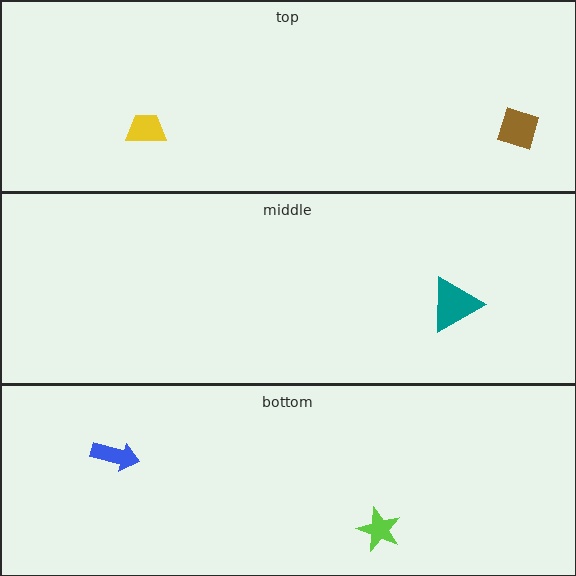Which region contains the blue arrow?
The bottom region.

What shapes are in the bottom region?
The lime star, the blue arrow.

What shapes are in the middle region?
The teal triangle.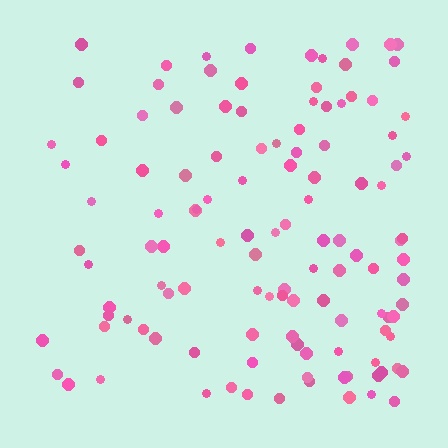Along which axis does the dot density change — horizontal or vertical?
Horizontal.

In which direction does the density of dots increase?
From left to right, with the right side densest.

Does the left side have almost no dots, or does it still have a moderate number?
Still a moderate number, just noticeably fewer than the right.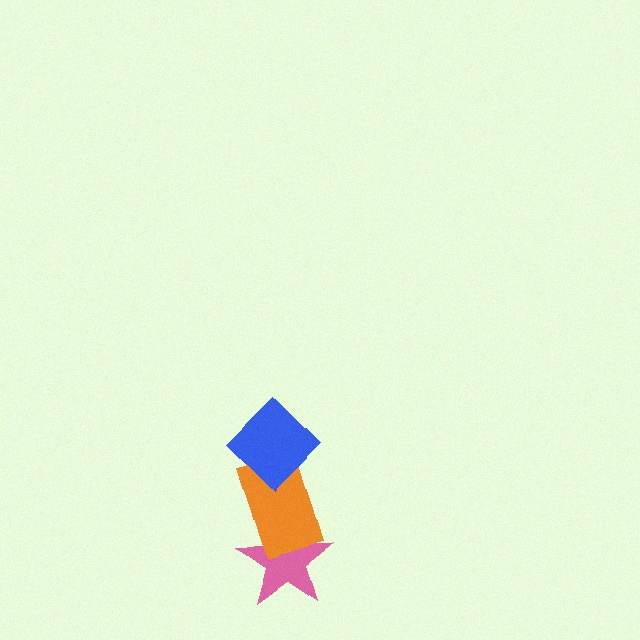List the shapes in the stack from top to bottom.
From top to bottom: the blue diamond, the orange rectangle, the pink star.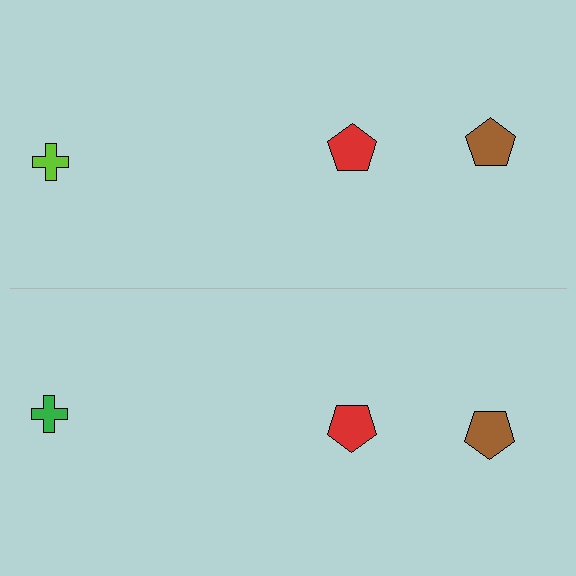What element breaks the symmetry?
The green cross on the bottom side breaks the symmetry — its mirror counterpart is lime.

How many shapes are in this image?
There are 6 shapes in this image.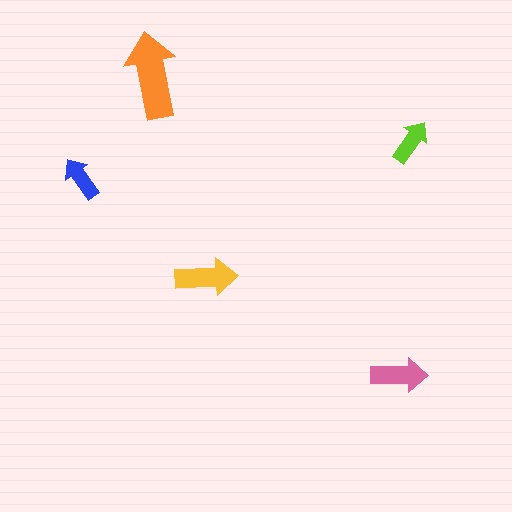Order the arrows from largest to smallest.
the orange one, the yellow one, the pink one, the lime one, the blue one.